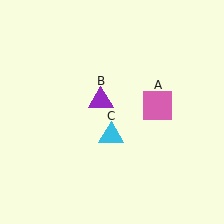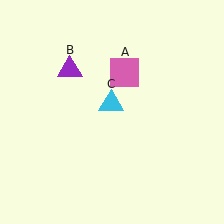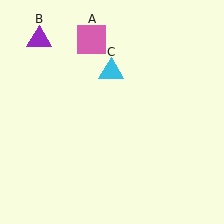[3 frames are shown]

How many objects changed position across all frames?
3 objects changed position: pink square (object A), purple triangle (object B), cyan triangle (object C).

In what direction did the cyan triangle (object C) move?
The cyan triangle (object C) moved up.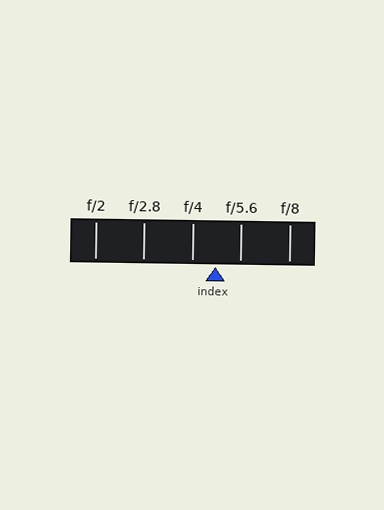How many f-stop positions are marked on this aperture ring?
There are 5 f-stop positions marked.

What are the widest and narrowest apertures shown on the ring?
The widest aperture shown is f/2 and the narrowest is f/8.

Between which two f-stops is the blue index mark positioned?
The index mark is between f/4 and f/5.6.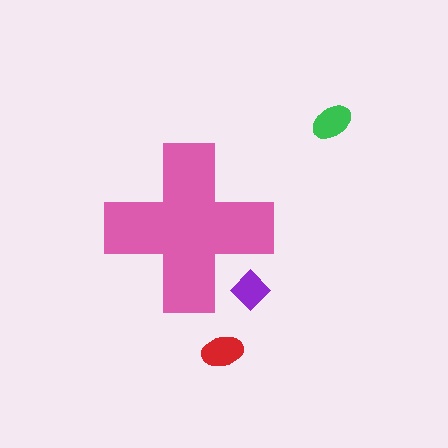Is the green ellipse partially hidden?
No, the green ellipse is fully visible.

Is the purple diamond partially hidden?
Yes, the purple diamond is partially hidden behind the pink cross.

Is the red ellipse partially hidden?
No, the red ellipse is fully visible.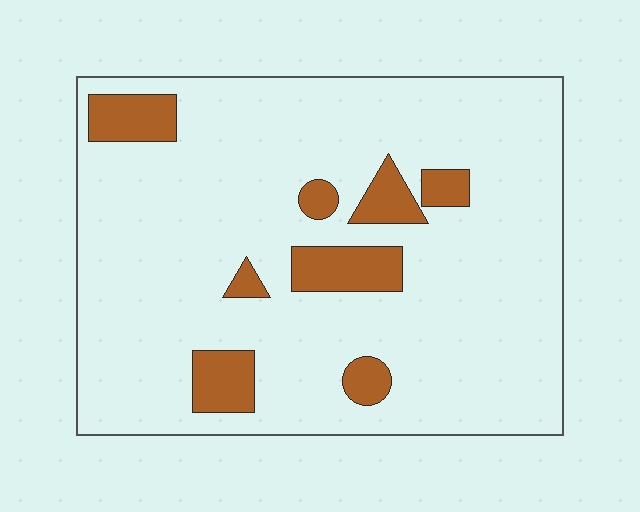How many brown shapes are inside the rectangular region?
8.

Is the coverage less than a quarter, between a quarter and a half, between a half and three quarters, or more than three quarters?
Less than a quarter.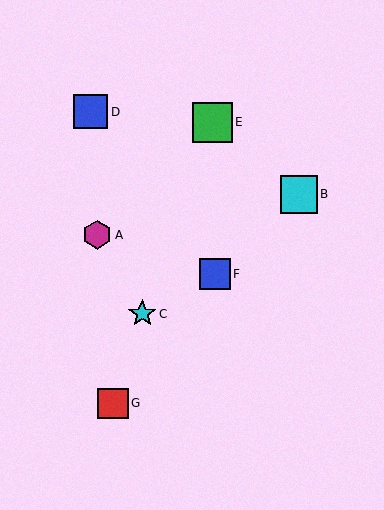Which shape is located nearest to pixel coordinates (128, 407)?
The red square (labeled G) at (113, 403) is nearest to that location.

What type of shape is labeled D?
Shape D is a blue square.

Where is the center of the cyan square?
The center of the cyan square is at (299, 194).